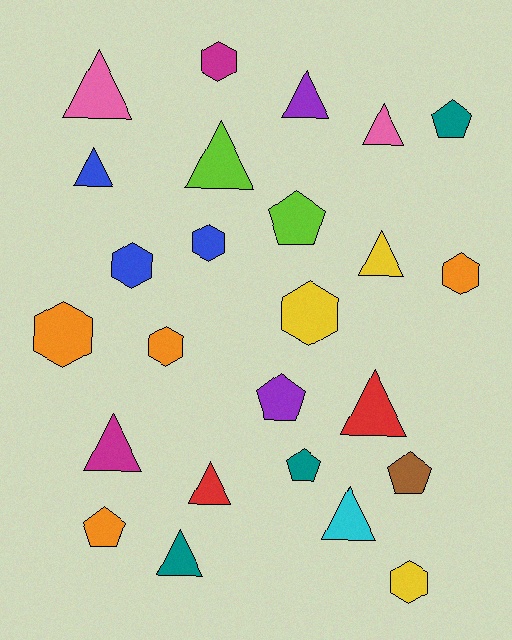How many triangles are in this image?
There are 11 triangles.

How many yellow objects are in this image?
There are 3 yellow objects.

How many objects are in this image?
There are 25 objects.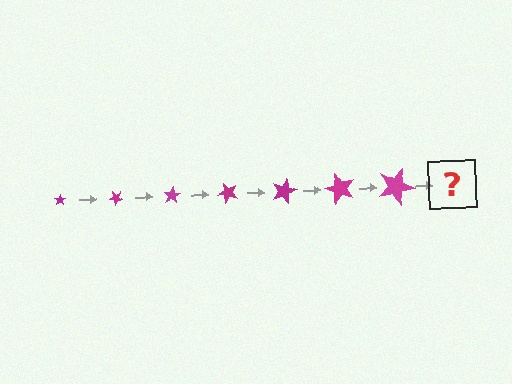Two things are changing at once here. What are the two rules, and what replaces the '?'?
The two rules are that the star grows larger each step and it rotates 40 degrees each step. The '?' should be a star, larger than the previous one and rotated 280 degrees from the start.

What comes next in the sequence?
The next element should be a star, larger than the previous one and rotated 280 degrees from the start.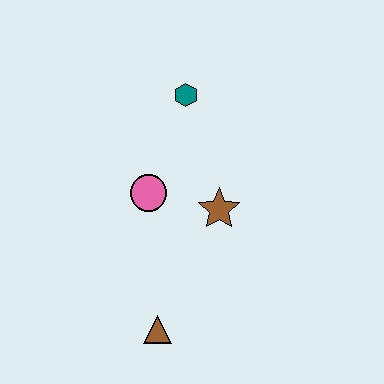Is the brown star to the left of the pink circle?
No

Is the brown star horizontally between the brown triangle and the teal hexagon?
No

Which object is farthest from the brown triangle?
The teal hexagon is farthest from the brown triangle.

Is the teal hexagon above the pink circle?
Yes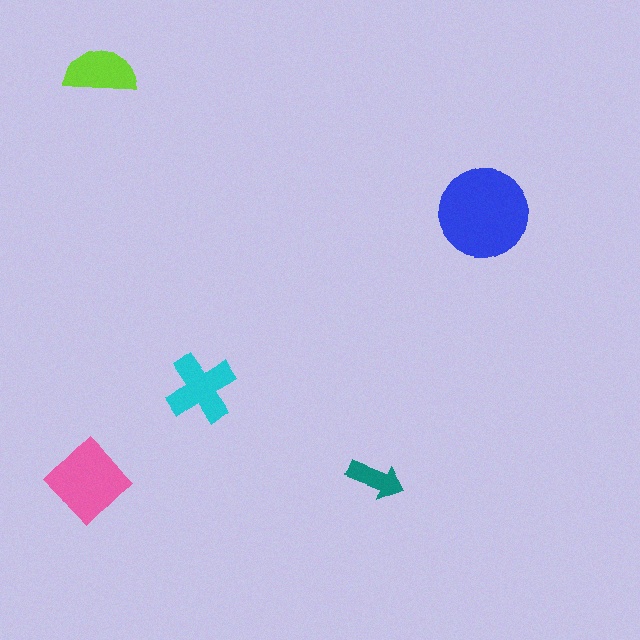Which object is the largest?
The blue circle.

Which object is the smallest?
The teal arrow.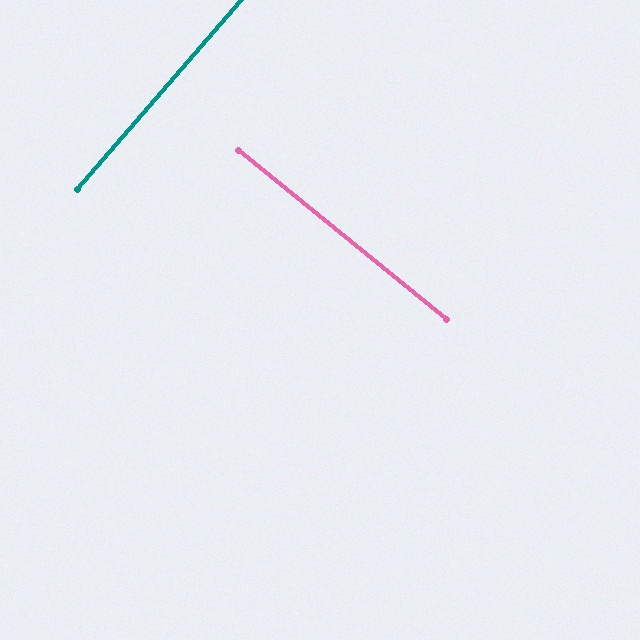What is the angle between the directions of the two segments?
Approximately 88 degrees.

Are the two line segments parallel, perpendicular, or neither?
Perpendicular — they meet at approximately 88°.